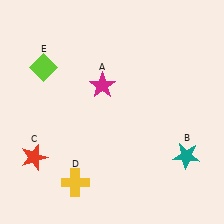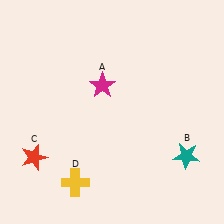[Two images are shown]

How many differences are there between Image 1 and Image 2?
There is 1 difference between the two images.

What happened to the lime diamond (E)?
The lime diamond (E) was removed in Image 2. It was in the top-left area of Image 1.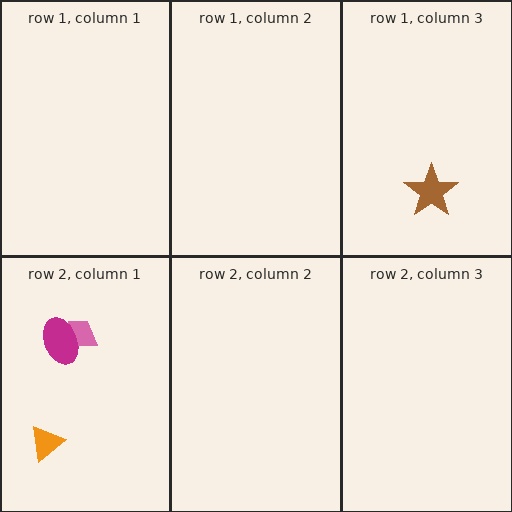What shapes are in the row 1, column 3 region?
The brown star.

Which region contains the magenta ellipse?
The row 2, column 1 region.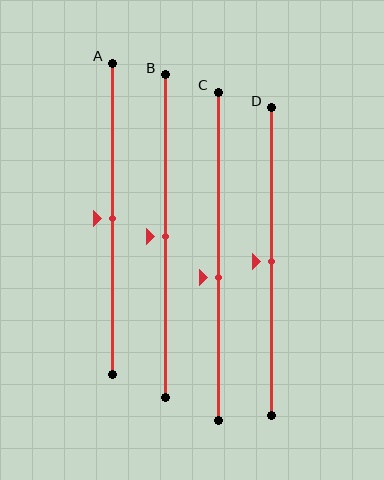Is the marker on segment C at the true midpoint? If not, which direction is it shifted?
No, the marker on segment C is shifted downward by about 7% of the segment length.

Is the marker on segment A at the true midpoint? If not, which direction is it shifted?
Yes, the marker on segment A is at the true midpoint.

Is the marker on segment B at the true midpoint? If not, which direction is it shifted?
Yes, the marker on segment B is at the true midpoint.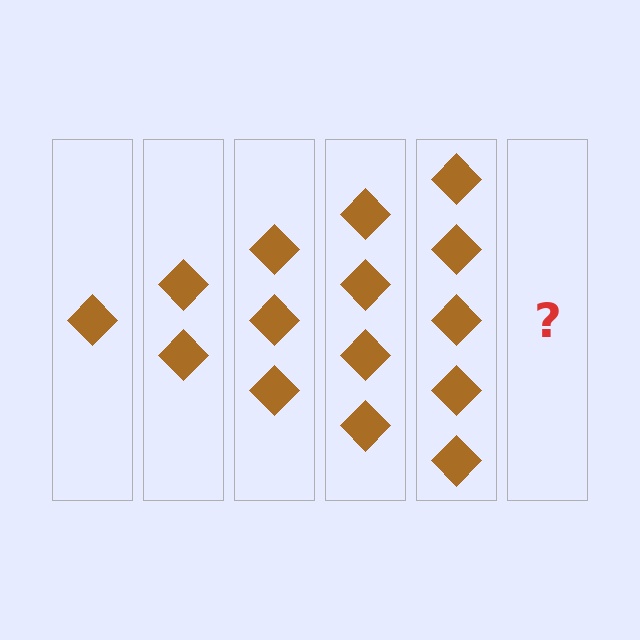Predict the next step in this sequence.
The next step is 6 diamonds.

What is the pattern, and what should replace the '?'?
The pattern is that each step adds one more diamond. The '?' should be 6 diamonds.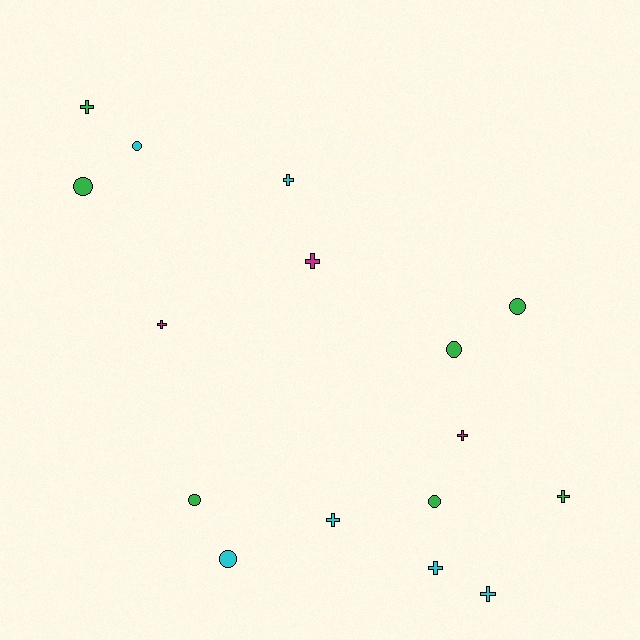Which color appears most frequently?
Green, with 7 objects.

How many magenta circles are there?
There are no magenta circles.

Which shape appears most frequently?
Cross, with 9 objects.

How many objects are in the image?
There are 16 objects.